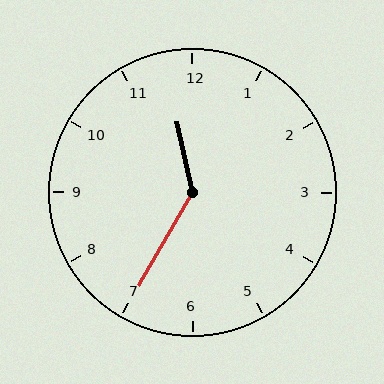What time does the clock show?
11:35.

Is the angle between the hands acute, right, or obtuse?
It is obtuse.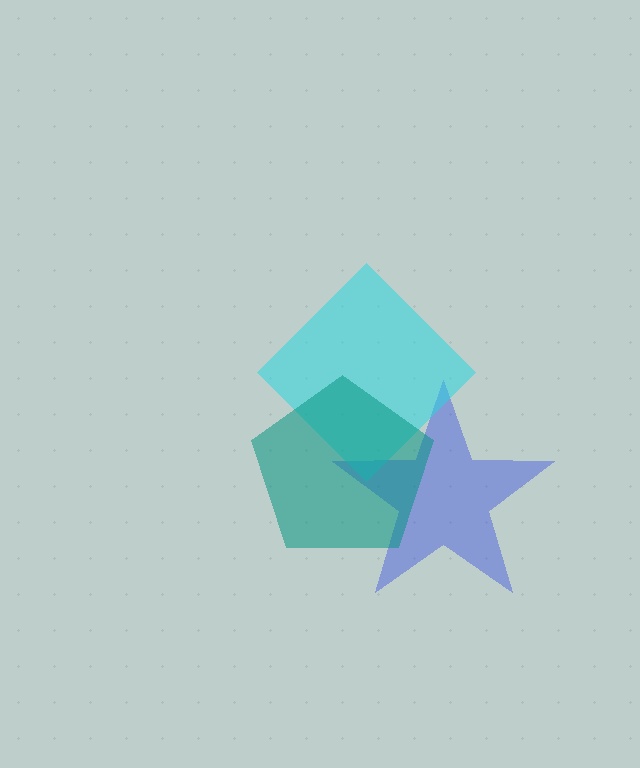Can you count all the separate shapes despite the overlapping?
Yes, there are 3 separate shapes.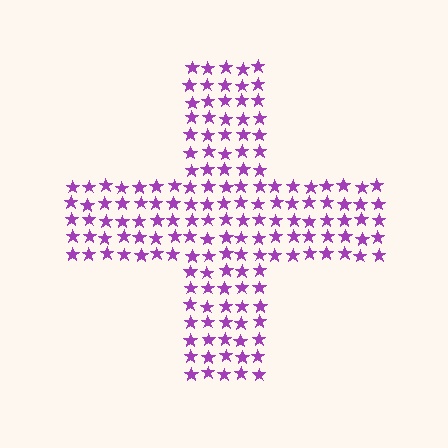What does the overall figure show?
The overall figure shows a cross.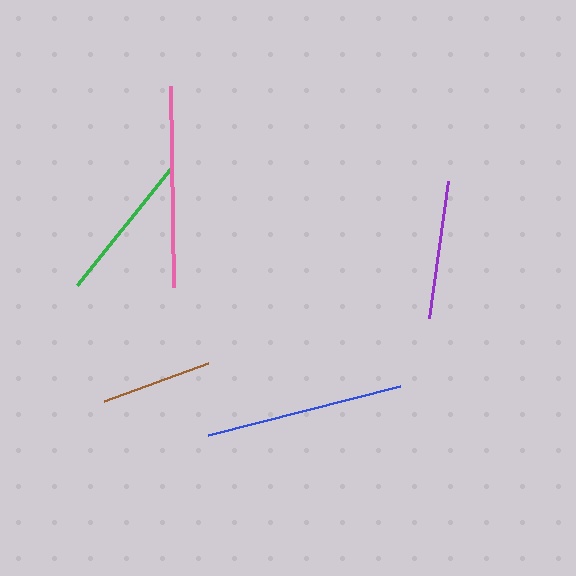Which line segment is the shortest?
The brown line is the shortest at approximately 111 pixels.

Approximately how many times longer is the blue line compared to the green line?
The blue line is approximately 1.3 times the length of the green line.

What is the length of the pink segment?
The pink segment is approximately 201 pixels long.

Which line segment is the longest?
The pink line is the longest at approximately 201 pixels.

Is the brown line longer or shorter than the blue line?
The blue line is longer than the brown line.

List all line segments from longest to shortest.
From longest to shortest: pink, blue, green, purple, brown.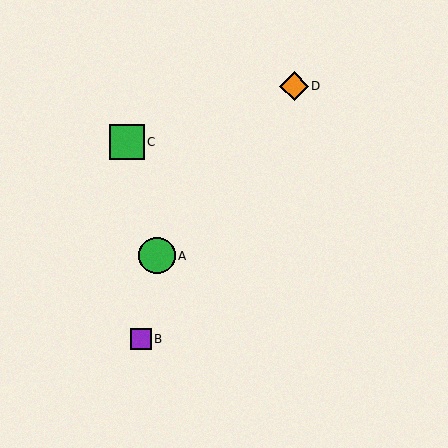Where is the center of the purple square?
The center of the purple square is at (141, 339).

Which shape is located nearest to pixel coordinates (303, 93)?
The orange diamond (labeled D) at (294, 86) is nearest to that location.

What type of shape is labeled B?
Shape B is a purple square.